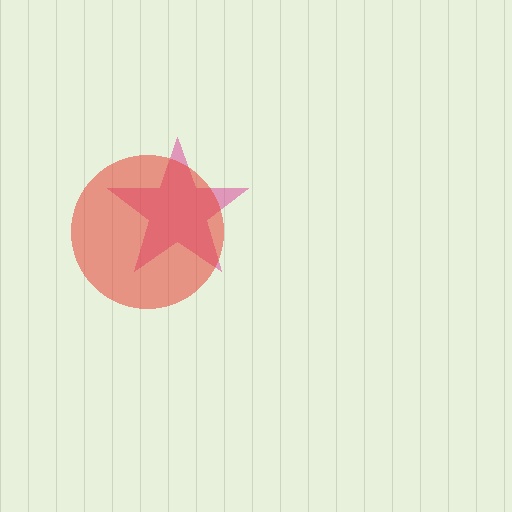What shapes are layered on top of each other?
The layered shapes are: a magenta star, a red circle.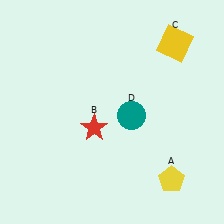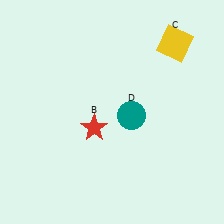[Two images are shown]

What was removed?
The yellow pentagon (A) was removed in Image 2.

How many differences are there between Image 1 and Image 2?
There is 1 difference between the two images.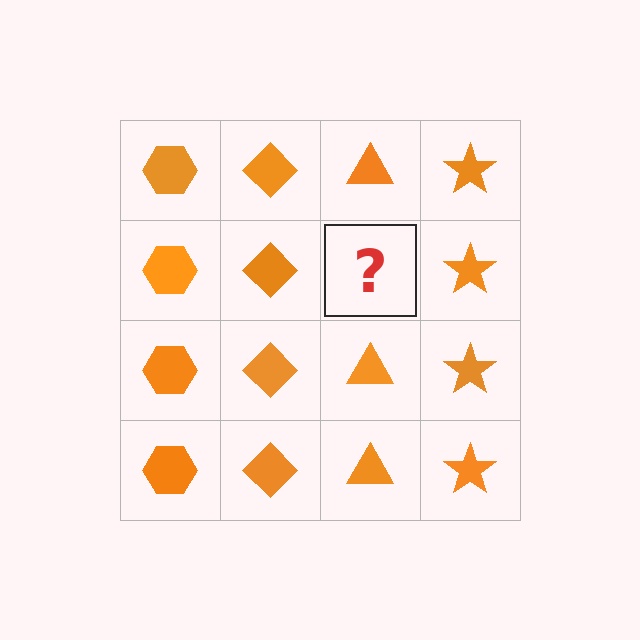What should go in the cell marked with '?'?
The missing cell should contain an orange triangle.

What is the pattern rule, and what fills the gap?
The rule is that each column has a consistent shape. The gap should be filled with an orange triangle.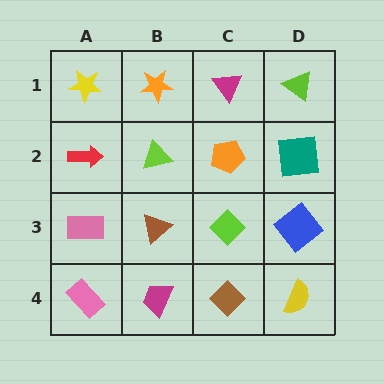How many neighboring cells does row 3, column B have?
4.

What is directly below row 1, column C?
An orange pentagon.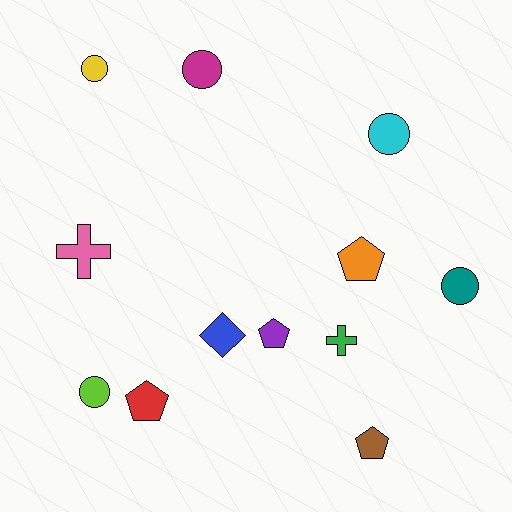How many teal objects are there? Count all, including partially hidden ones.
There is 1 teal object.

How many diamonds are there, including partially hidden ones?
There is 1 diamond.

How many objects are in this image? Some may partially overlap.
There are 12 objects.